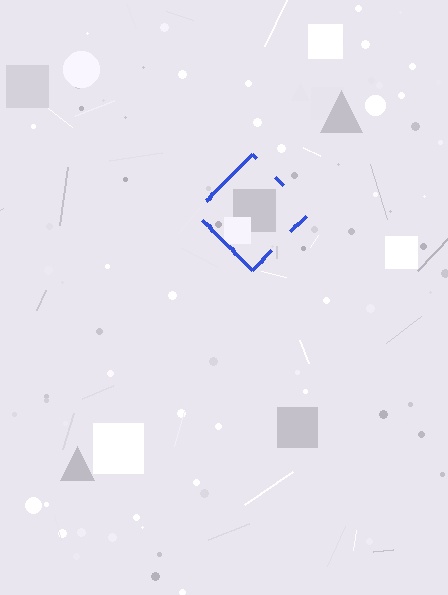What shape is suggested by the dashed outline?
The dashed outline suggests a diamond.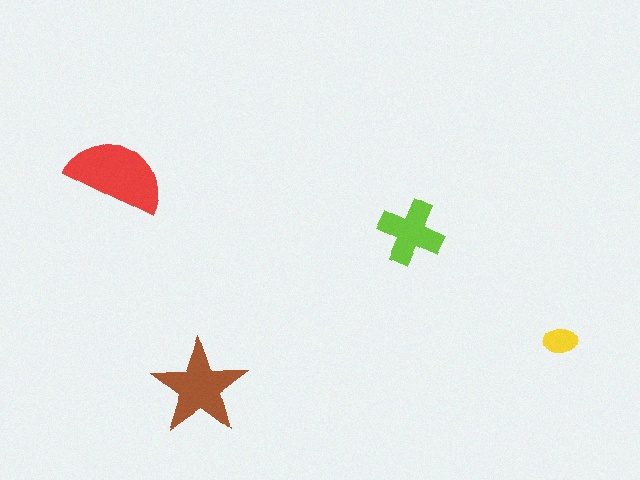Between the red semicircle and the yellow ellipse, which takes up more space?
The red semicircle.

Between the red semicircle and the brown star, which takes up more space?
The red semicircle.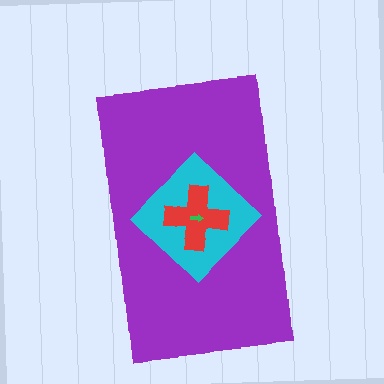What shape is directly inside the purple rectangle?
The cyan diamond.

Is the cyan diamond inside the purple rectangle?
Yes.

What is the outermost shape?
The purple rectangle.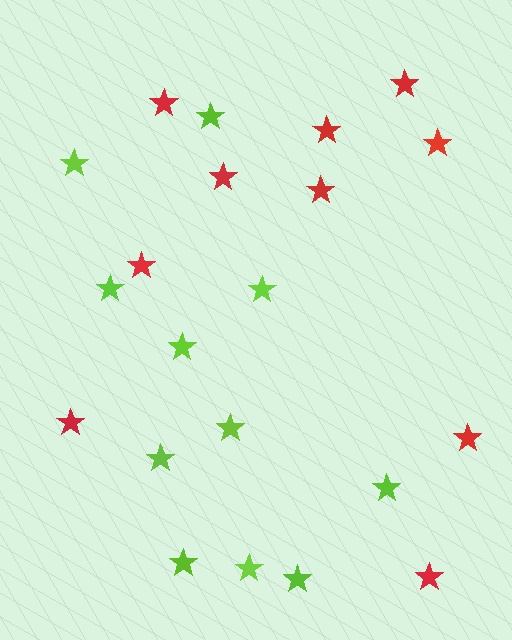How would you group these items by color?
There are 2 groups: one group of red stars (10) and one group of lime stars (11).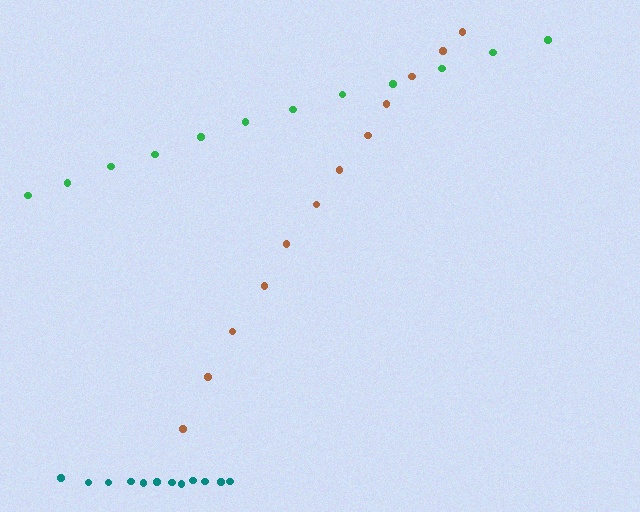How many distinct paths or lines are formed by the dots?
There are 3 distinct paths.